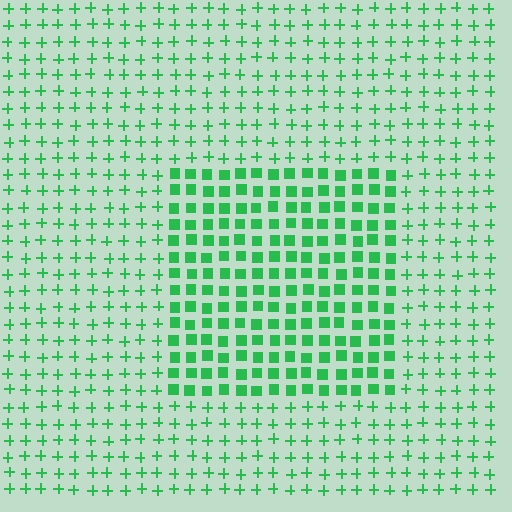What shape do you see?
I see a rectangle.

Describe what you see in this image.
The image is filled with small green elements arranged in a uniform grid. A rectangle-shaped region contains squares, while the surrounding area contains plus signs. The boundary is defined purely by the change in element shape.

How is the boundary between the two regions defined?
The boundary is defined by a change in element shape: squares inside vs. plus signs outside. All elements share the same color and spacing.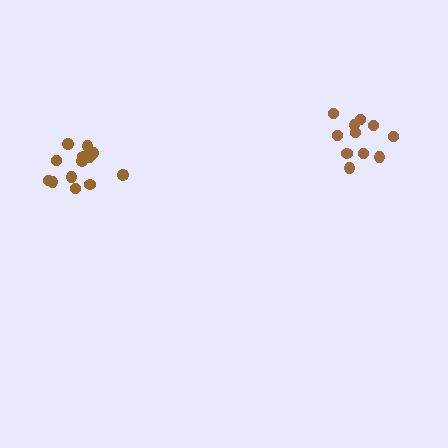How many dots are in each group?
Group 1: 11 dots, Group 2: 13 dots (24 total).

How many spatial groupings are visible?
There are 2 spatial groupings.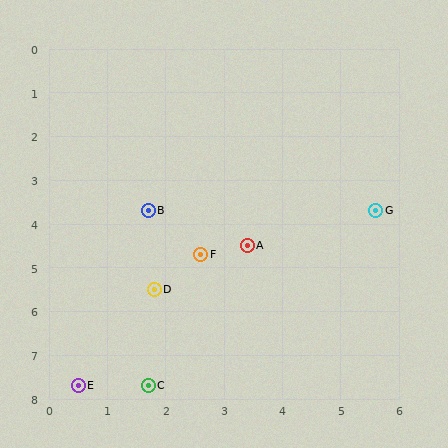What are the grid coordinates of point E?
Point E is at approximately (0.5, 7.7).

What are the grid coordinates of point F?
Point F is at approximately (2.6, 4.7).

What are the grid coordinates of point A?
Point A is at approximately (3.4, 4.5).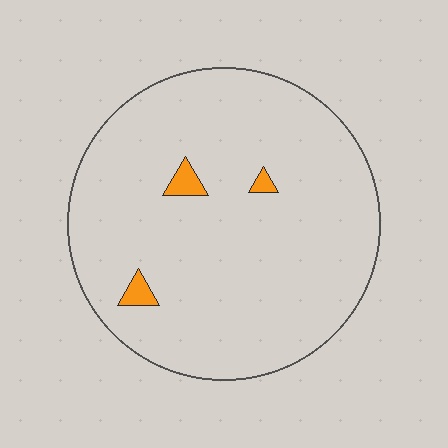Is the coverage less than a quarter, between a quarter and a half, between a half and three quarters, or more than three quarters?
Less than a quarter.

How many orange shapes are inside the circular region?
3.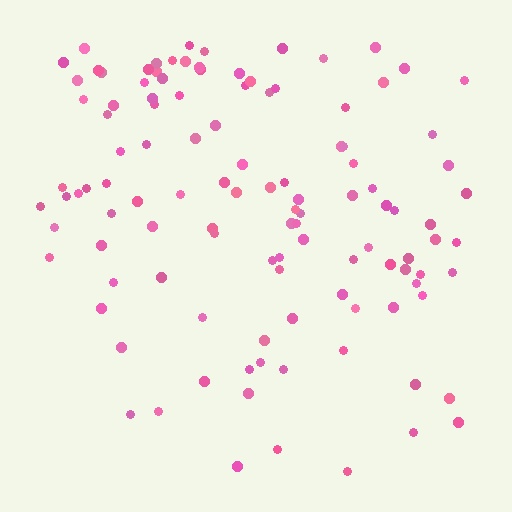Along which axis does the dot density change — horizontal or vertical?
Vertical.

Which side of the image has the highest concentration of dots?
The top.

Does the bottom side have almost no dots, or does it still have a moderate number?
Still a moderate number, just noticeably fewer than the top.